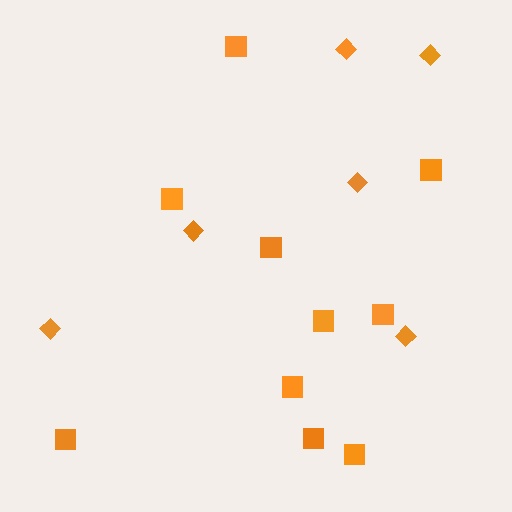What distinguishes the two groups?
There are 2 groups: one group of squares (10) and one group of diamonds (6).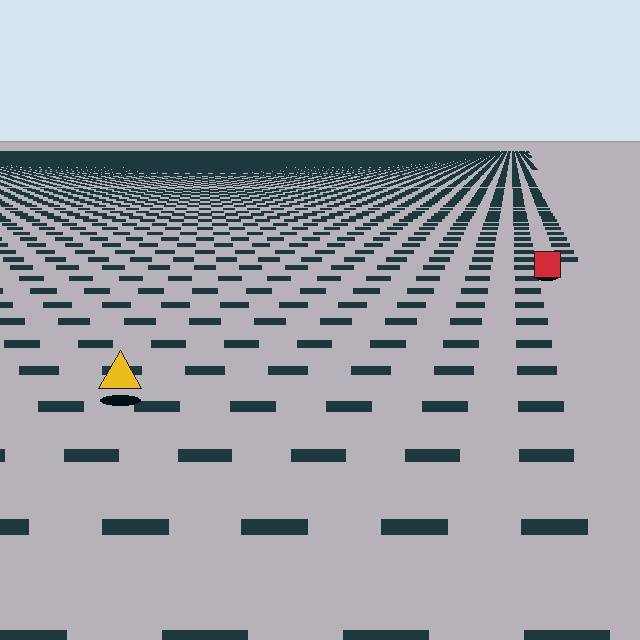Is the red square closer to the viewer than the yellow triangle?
No. The yellow triangle is closer — you can tell from the texture gradient: the ground texture is coarser near it.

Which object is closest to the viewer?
The yellow triangle is closest. The texture marks near it are larger and more spread out.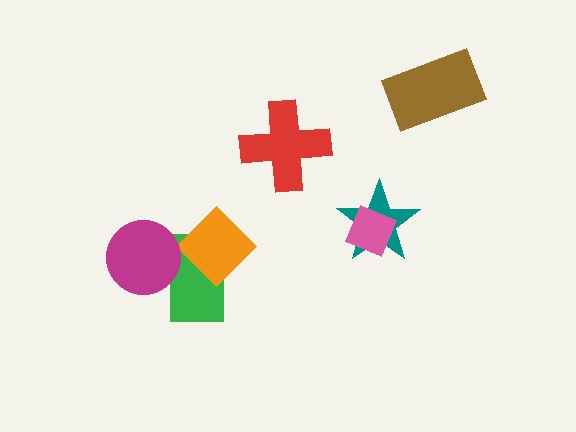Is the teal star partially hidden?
Yes, it is partially covered by another shape.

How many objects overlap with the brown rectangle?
0 objects overlap with the brown rectangle.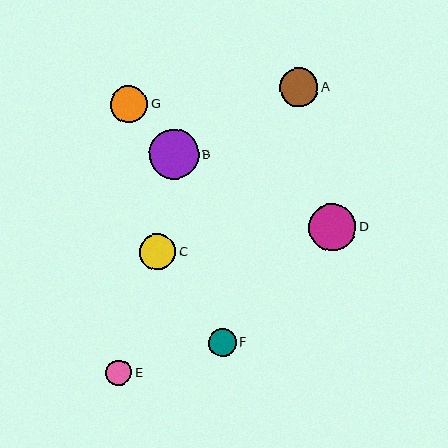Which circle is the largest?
Circle B is the largest with a size of approximately 50 pixels.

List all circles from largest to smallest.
From largest to smallest: B, D, A, G, C, F, E.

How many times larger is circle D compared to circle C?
Circle D is approximately 1.3 times the size of circle C.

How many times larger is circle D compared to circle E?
Circle D is approximately 1.8 times the size of circle E.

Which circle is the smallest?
Circle E is the smallest with a size of approximately 26 pixels.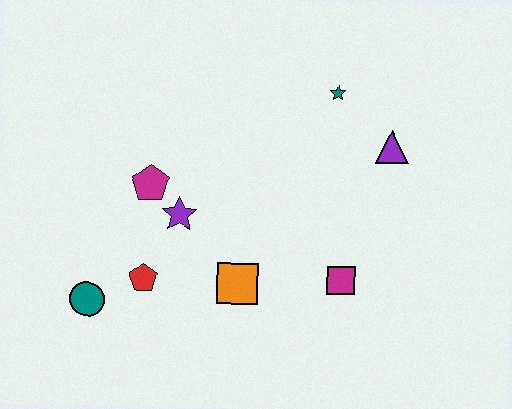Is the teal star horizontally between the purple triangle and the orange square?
Yes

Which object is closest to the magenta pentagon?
The purple star is closest to the magenta pentagon.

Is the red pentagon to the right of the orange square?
No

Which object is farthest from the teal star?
The teal circle is farthest from the teal star.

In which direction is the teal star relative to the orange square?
The teal star is above the orange square.